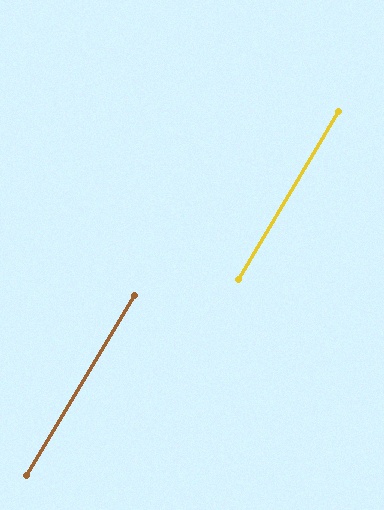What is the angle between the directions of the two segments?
Approximately 0 degrees.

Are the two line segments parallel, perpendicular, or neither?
Parallel — their directions differ by only 0.2°.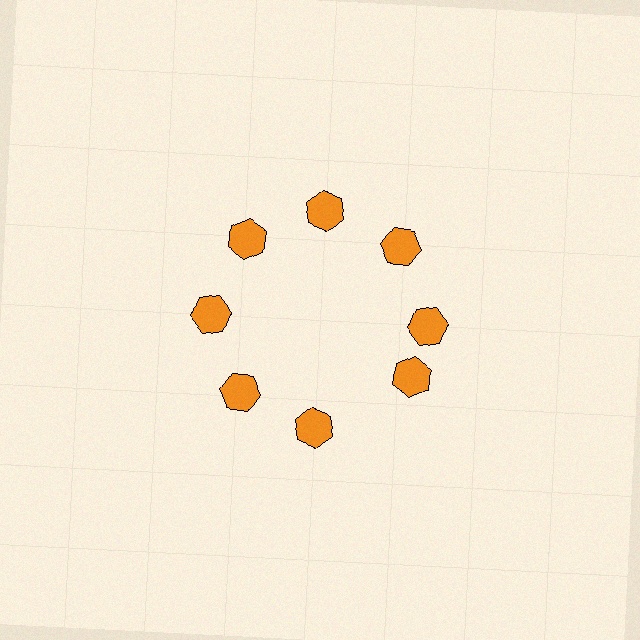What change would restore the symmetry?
The symmetry would be restored by rotating it back into even spacing with its neighbors so that all 8 hexagons sit at equal angles and equal distance from the center.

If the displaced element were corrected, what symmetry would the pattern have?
It would have 8-fold rotational symmetry — the pattern would map onto itself every 45 degrees.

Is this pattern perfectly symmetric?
No. The 8 orange hexagons are arranged in a ring, but one element near the 4 o'clock position is rotated out of alignment along the ring, breaking the 8-fold rotational symmetry.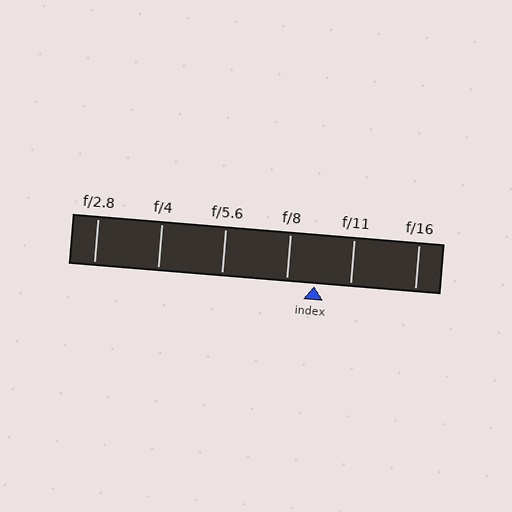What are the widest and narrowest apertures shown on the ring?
The widest aperture shown is f/2.8 and the narrowest is f/16.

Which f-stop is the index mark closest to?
The index mark is closest to f/8.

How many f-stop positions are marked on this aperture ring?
There are 6 f-stop positions marked.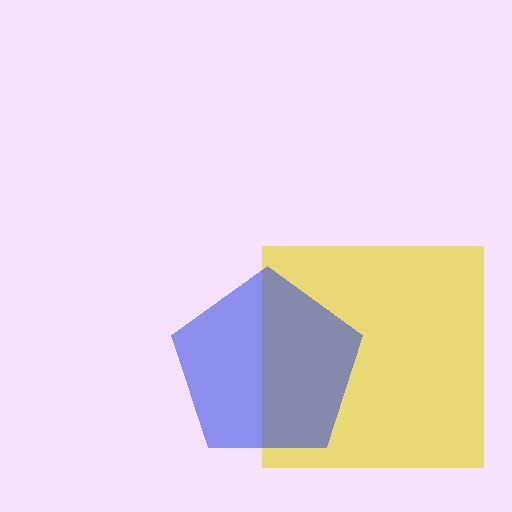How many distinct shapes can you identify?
There are 2 distinct shapes: a yellow square, a blue pentagon.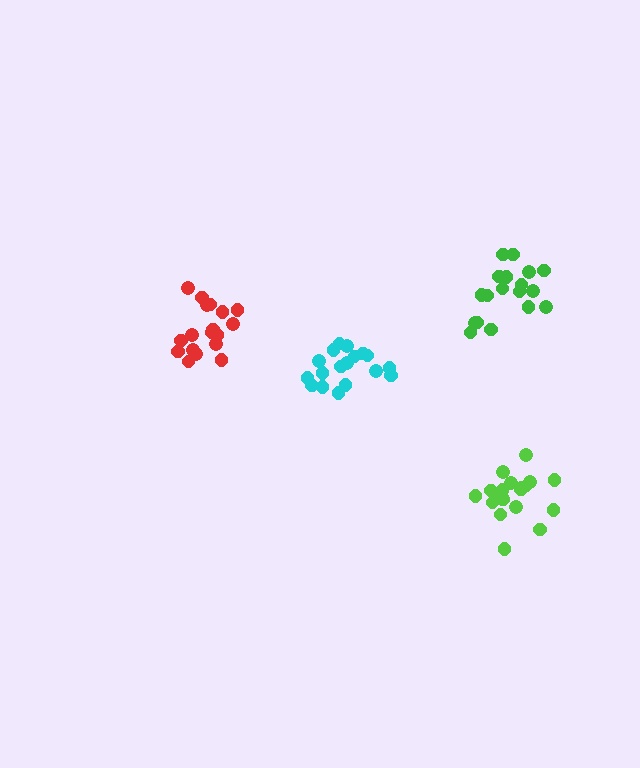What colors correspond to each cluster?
The clusters are colored: cyan, red, green, lime.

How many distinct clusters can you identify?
There are 4 distinct clusters.